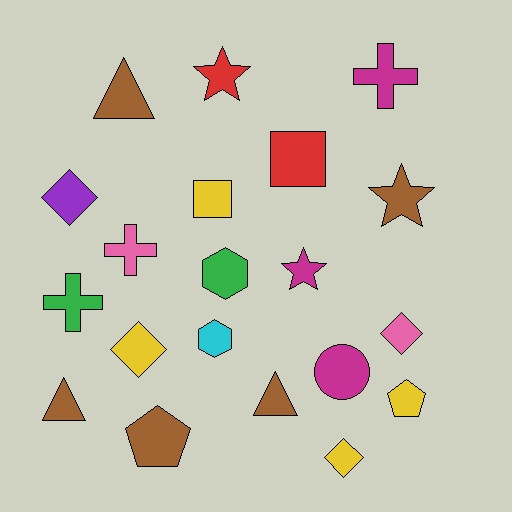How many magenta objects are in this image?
There are 3 magenta objects.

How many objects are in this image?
There are 20 objects.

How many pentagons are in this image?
There are 2 pentagons.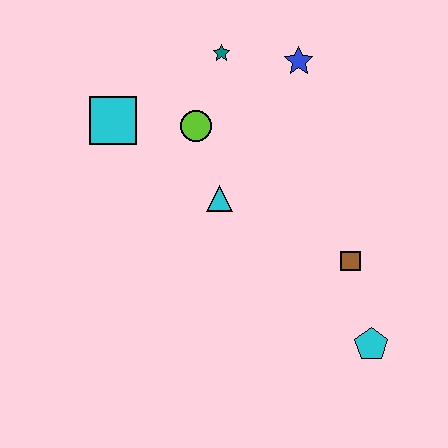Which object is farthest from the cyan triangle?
The cyan pentagon is farthest from the cyan triangle.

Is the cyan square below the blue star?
Yes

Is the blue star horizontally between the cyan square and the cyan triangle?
No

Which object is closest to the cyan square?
The lime circle is closest to the cyan square.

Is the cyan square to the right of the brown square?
No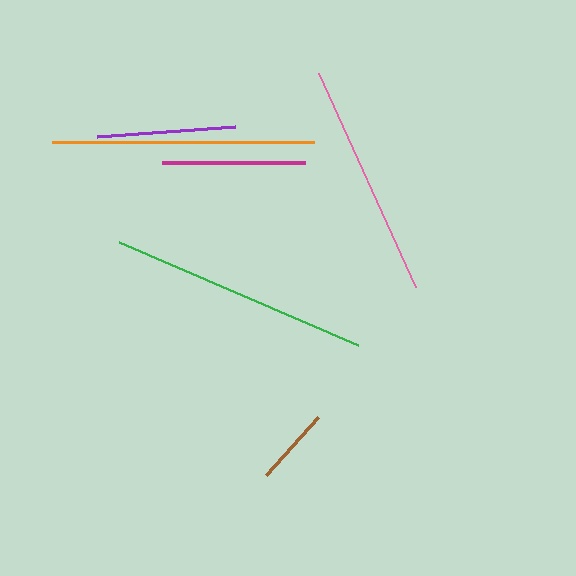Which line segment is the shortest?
The brown line is the shortest at approximately 79 pixels.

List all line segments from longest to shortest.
From longest to shortest: orange, green, pink, magenta, purple, brown.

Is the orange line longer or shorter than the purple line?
The orange line is longer than the purple line.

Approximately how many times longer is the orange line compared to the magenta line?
The orange line is approximately 1.8 times the length of the magenta line.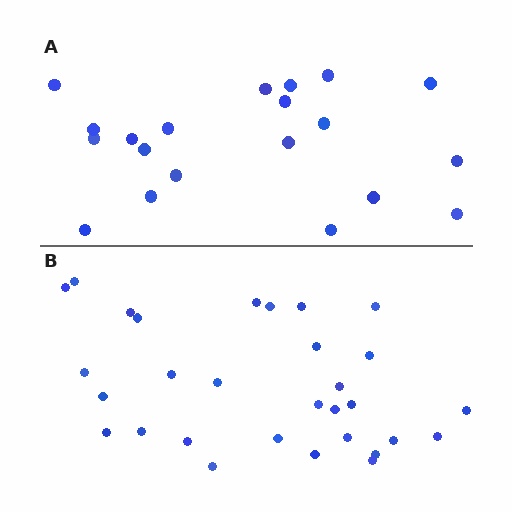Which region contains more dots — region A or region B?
Region B (the bottom region) has more dots.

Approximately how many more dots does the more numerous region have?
Region B has roughly 10 or so more dots than region A.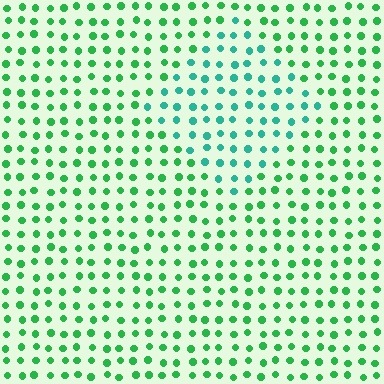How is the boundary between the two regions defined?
The boundary is defined purely by a slight shift in hue (about 34 degrees). Spacing, size, and orientation are identical on both sides.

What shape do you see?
I see a diamond.